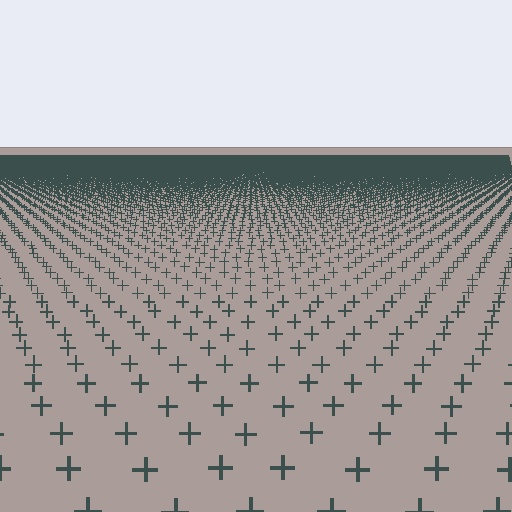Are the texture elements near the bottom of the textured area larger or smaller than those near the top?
Larger. Near the bottom, elements are closer to the viewer and appear at a bigger on-screen size.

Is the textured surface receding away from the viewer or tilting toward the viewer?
The surface is receding away from the viewer. Texture elements get smaller and denser toward the top.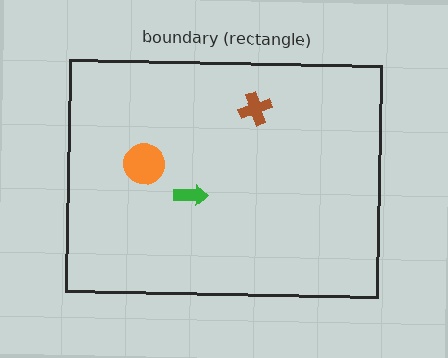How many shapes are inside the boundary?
3 inside, 0 outside.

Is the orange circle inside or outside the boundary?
Inside.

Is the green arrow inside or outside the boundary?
Inside.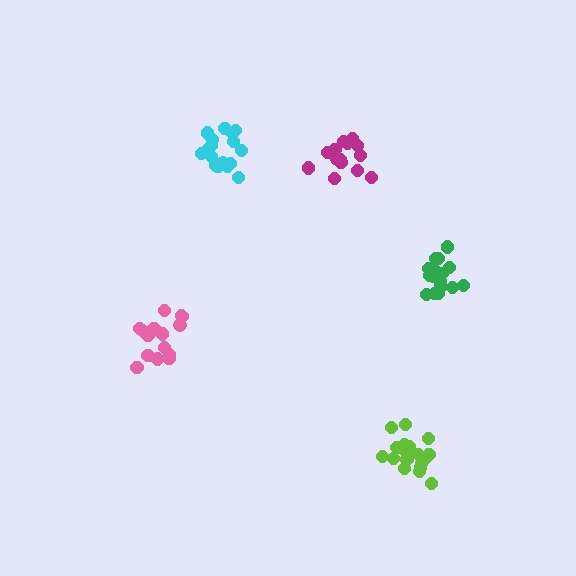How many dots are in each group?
Group 1: 20 dots, Group 2: 20 dots, Group 3: 15 dots, Group 4: 17 dots, Group 5: 17 dots (89 total).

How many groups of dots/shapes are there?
There are 5 groups.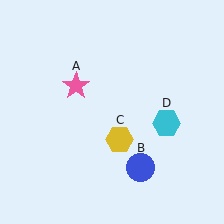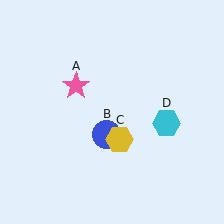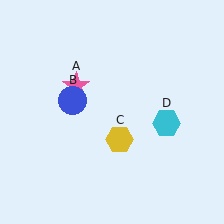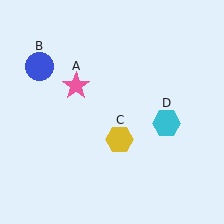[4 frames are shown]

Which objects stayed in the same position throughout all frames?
Pink star (object A) and yellow hexagon (object C) and cyan hexagon (object D) remained stationary.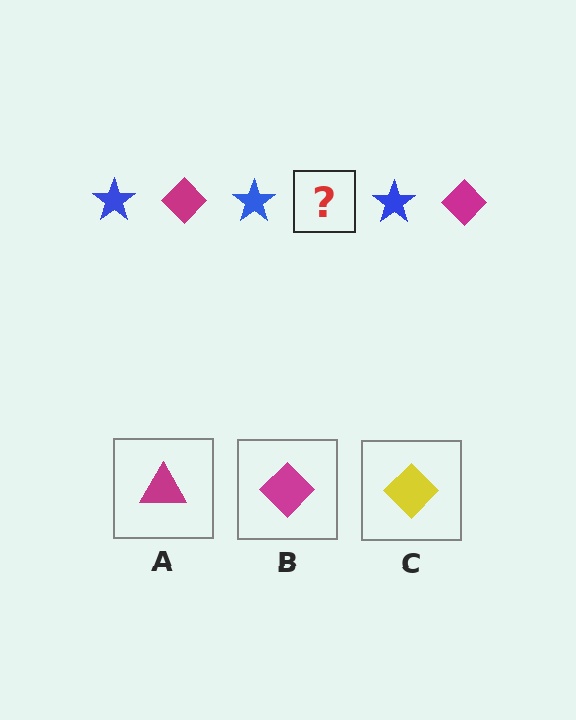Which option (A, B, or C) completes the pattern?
B.